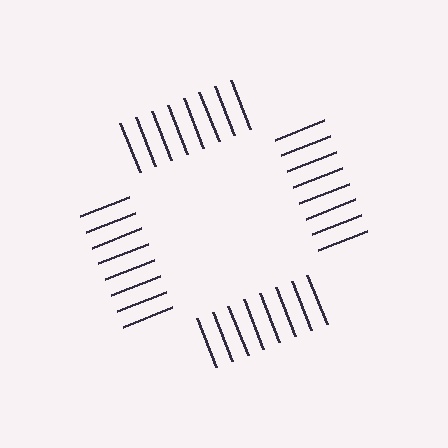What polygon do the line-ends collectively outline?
An illusory square — the line segments terminate on its edges but no continuous stroke is drawn.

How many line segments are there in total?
32 — 8 along each of the 4 edges.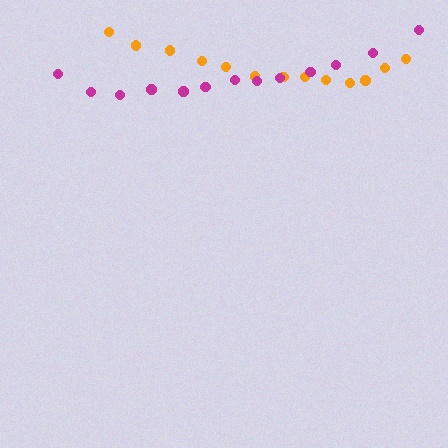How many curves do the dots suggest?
There are 2 distinct paths.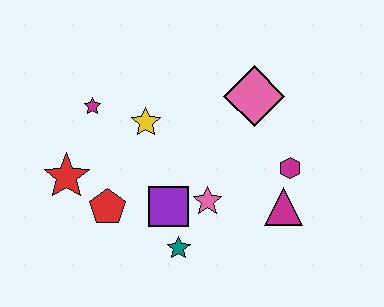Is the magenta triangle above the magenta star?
No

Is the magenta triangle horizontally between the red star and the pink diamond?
No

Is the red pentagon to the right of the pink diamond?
No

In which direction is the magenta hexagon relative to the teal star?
The magenta hexagon is to the right of the teal star.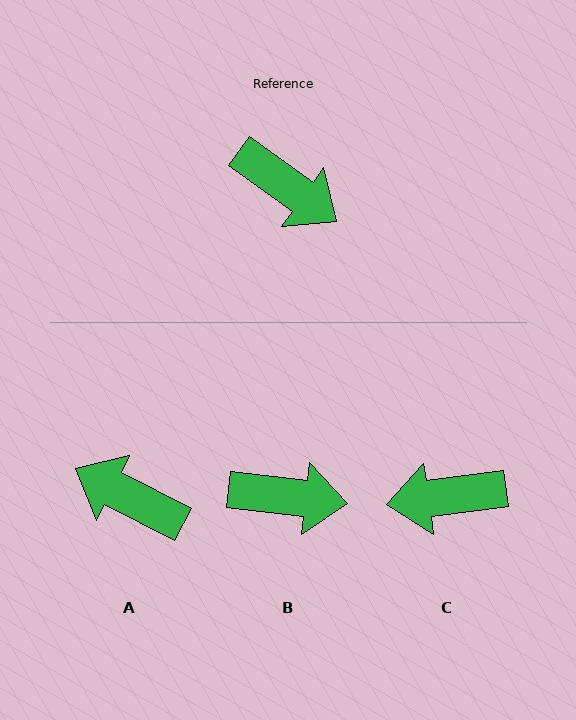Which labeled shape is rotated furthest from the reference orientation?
A, about 172 degrees away.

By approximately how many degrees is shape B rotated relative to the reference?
Approximately 29 degrees counter-clockwise.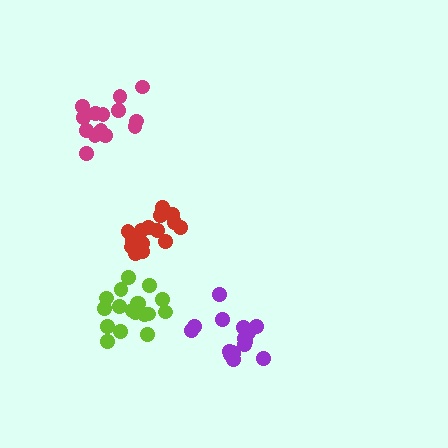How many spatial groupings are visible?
There are 4 spatial groupings.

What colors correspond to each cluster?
The clusters are colored: magenta, red, lime, purple.